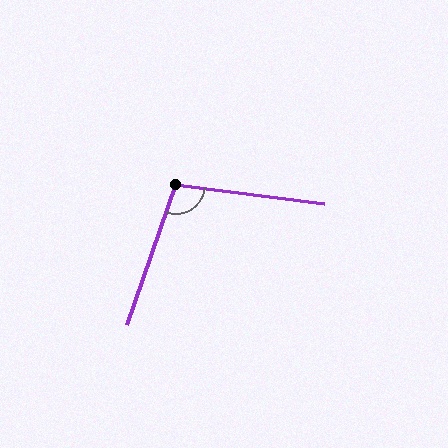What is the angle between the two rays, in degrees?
Approximately 102 degrees.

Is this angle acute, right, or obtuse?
It is obtuse.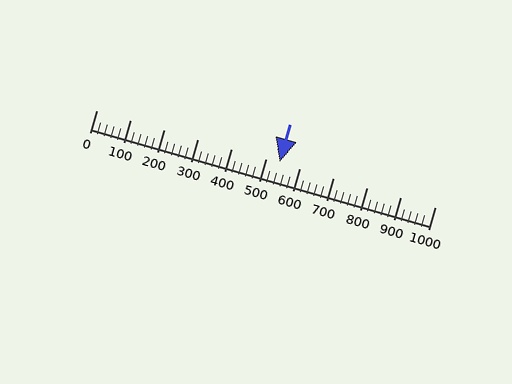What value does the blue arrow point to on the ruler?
The blue arrow points to approximately 540.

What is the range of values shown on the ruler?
The ruler shows values from 0 to 1000.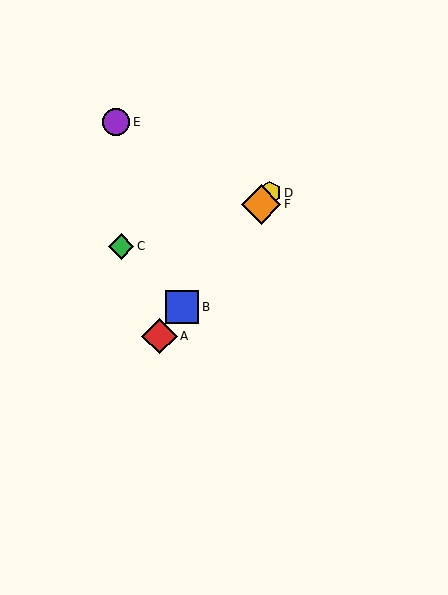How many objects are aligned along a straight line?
4 objects (A, B, D, F) are aligned along a straight line.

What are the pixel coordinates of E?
Object E is at (116, 122).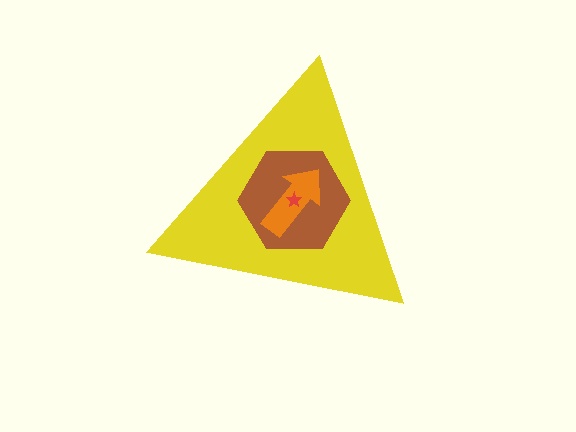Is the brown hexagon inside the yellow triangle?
Yes.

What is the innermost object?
The red star.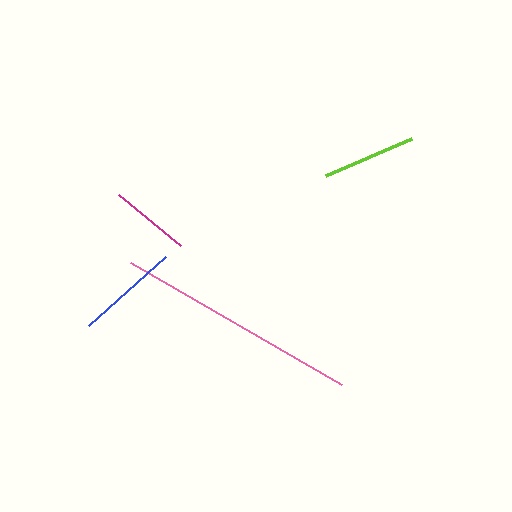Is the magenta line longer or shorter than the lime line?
The lime line is longer than the magenta line.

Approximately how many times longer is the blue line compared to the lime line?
The blue line is approximately 1.1 times the length of the lime line.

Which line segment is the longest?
The pink line is the longest at approximately 243 pixels.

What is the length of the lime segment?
The lime segment is approximately 94 pixels long.